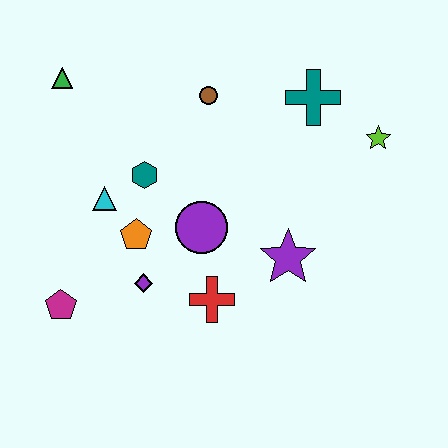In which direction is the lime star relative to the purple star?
The lime star is above the purple star.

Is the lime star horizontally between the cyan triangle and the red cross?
No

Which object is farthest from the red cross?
The green triangle is farthest from the red cross.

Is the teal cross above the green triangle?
No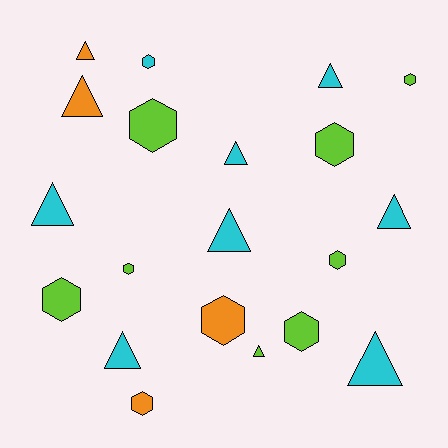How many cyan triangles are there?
There are 7 cyan triangles.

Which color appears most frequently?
Lime, with 8 objects.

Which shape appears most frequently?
Triangle, with 10 objects.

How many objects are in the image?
There are 20 objects.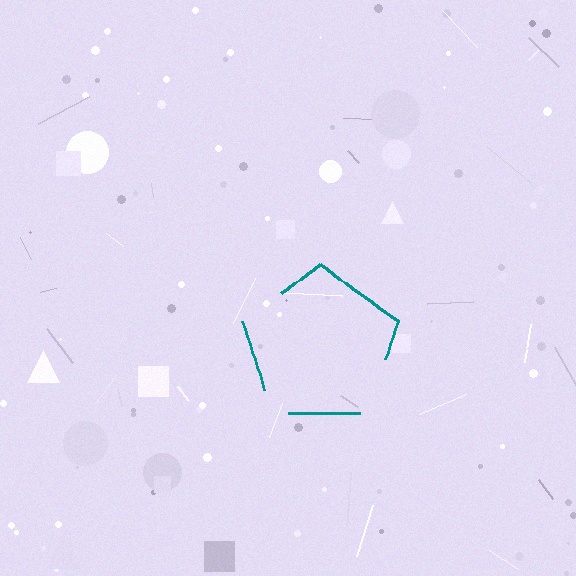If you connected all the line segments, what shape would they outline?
They would outline a pentagon.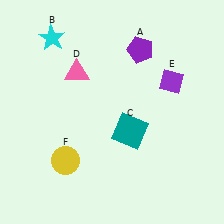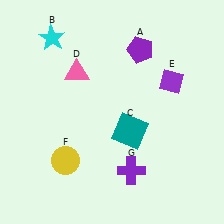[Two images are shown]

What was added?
A purple cross (G) was added in Image 2.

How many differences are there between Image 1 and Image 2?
There is 1 difference between the two images.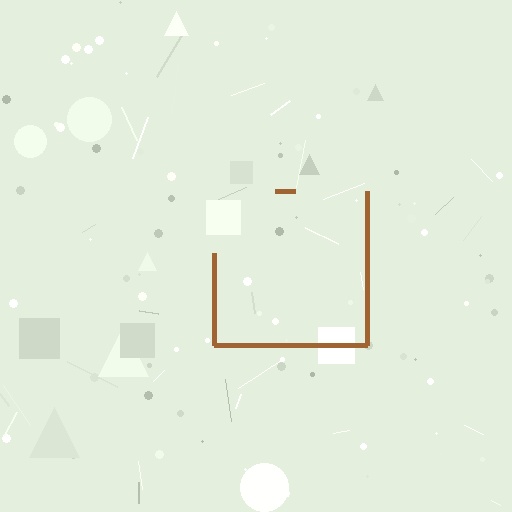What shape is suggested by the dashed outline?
The dashed outline suggests a square.